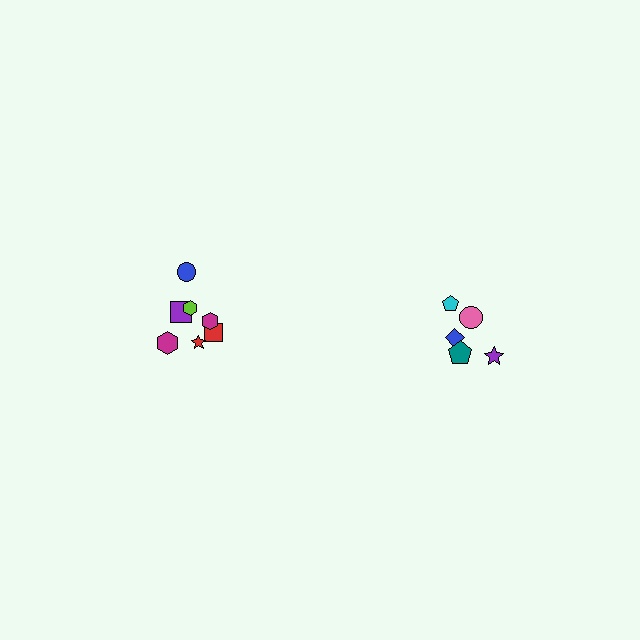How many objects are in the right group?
There are 5 objects.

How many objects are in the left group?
There are 7 objects.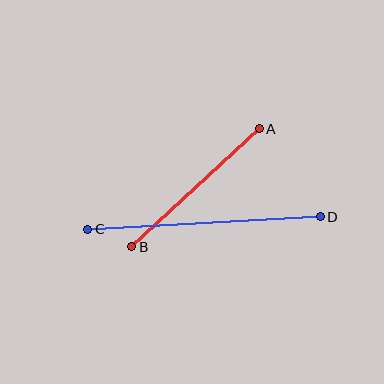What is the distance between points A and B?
The distance is approximately 174 pixels.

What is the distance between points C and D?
The distance is approximately 233 pixels.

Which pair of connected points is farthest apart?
Points C and D are farthest apart.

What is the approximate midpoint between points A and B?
The midpoint is at approximately (196, 188) pixels.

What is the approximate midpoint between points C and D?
The midpoint is at approximately (204, 223) pixels.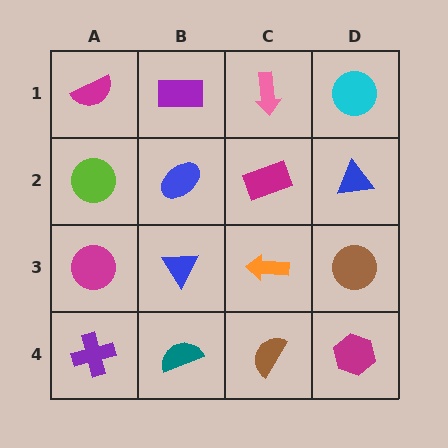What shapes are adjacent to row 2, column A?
A magenta semicircle (row 1, column A), a magenta circle (row 3, column A), a blue ellipse (row 2, column B).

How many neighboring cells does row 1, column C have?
3.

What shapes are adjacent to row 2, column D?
A cyan circle (row 1, column D), a brown circle (row 3, column D), a magenta rectangle (row 2, column C).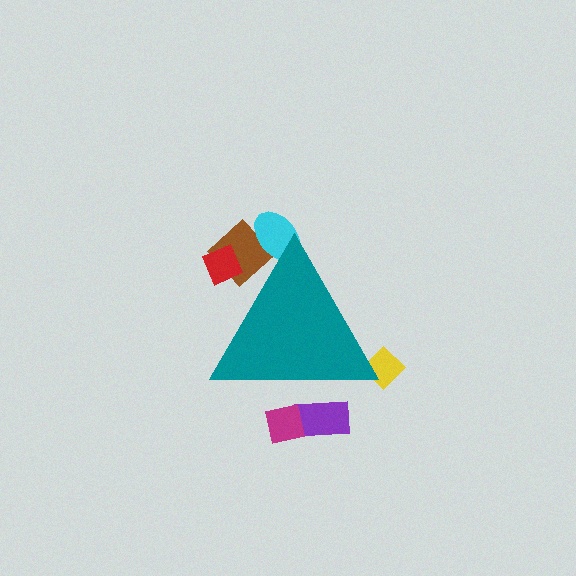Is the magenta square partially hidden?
Yes, the magenta square is partially hidden behind the teal triangle.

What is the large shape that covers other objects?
A teal triangle.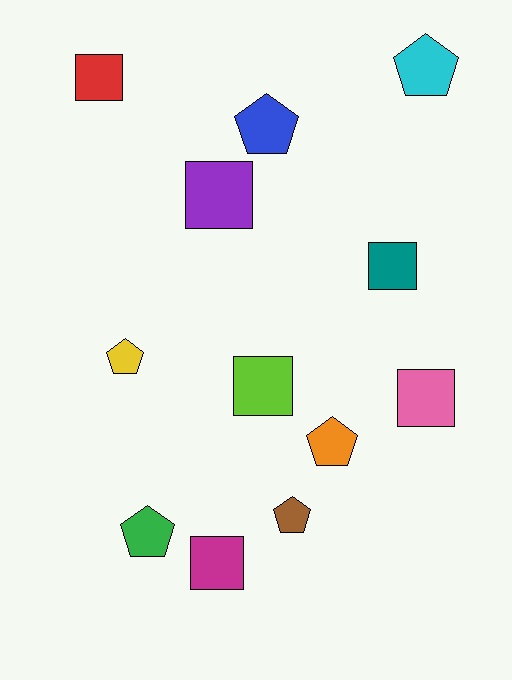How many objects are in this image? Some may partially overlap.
There are 12 objects.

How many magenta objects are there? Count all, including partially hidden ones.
There is 1 magenta object.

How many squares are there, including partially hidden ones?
There are 6 squares.